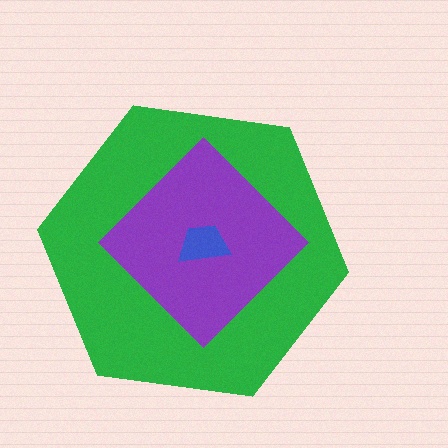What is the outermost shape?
The green hexagon.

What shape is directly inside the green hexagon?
The purple diamond.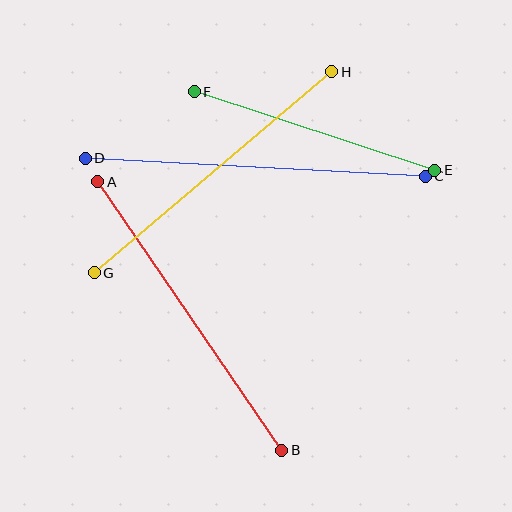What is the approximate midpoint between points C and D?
The midpoint is at approximately (255, 167) pixels.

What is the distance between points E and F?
The distance is approximately 253 pixels.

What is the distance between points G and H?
The distance is approximately 311 pixels.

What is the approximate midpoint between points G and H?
The midpoint is at approximately (213, 172) pixels.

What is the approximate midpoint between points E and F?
The midpoint is at approximately (314, 131) pixels.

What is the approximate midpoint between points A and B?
The midpoint is at approximately (190, 316) pixels.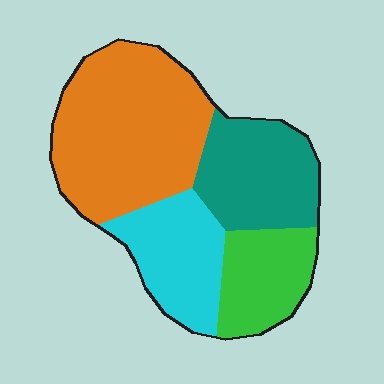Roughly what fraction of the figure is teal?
Teal takes up between a sixth and a third of the figure.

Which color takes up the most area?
Orange, at roughly 40%.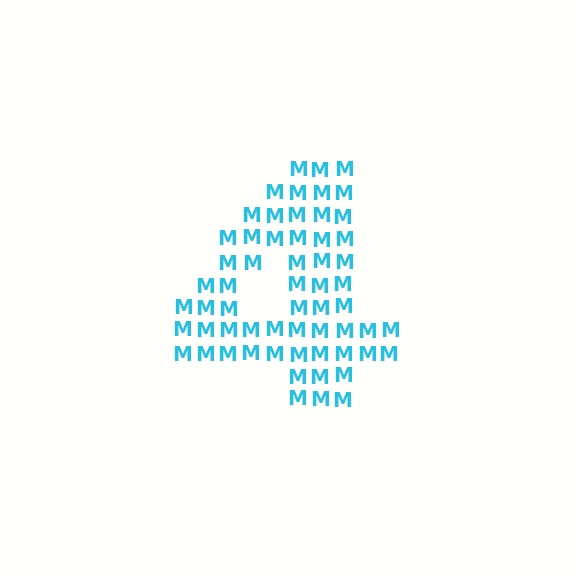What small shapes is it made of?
It is made of small letter M's.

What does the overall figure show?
The overall figure shows the digit 4.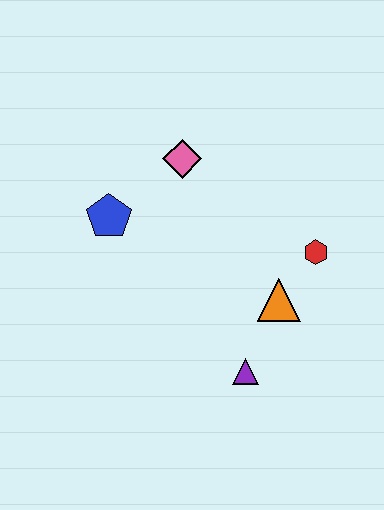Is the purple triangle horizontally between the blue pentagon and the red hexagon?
Yes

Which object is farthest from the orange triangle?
The blue pentagon is farthest from the orange triangle.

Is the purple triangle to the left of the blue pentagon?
No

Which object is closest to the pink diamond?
The blue pentagon is closest to the pink diamond.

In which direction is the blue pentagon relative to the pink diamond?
The blue pentagon is to the left of the pink diamond.